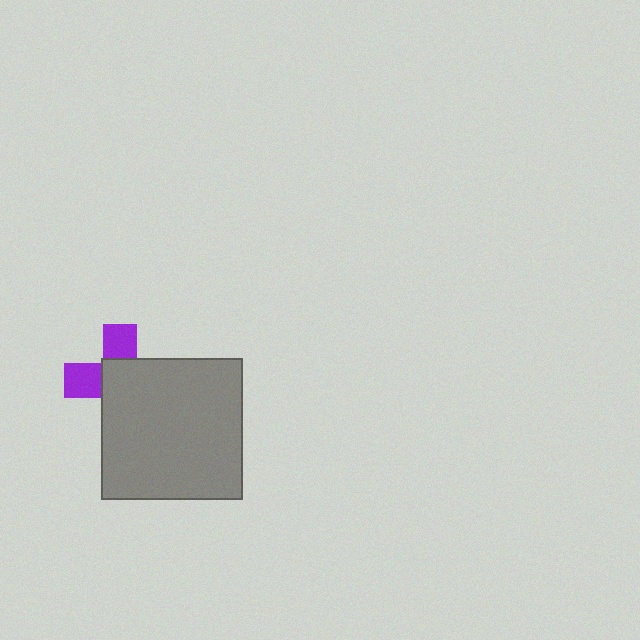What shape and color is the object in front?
The object in front is a gray square.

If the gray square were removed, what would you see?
You would see the complete purple cross.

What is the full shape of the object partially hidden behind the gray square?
The partially hidden object is a purple cross.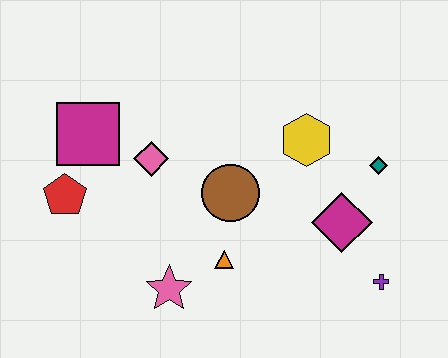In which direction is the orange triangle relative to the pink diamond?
The orange triangle is below the pink diamond.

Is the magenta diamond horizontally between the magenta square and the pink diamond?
No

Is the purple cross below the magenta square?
Yes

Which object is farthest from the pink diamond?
The purple cross is farthest from the pink diamond.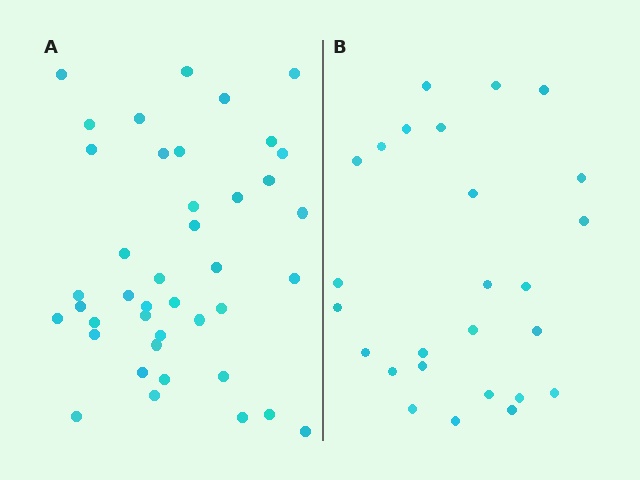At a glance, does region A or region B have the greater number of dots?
Region A (the left region) has more dots.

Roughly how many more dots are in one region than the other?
Region A has approximately 15 more dots than region B.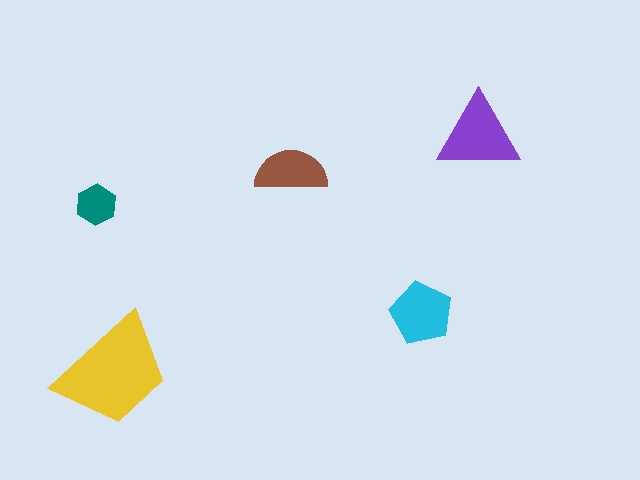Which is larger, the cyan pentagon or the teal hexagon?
The cyan pentagon.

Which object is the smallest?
The teal hexagon.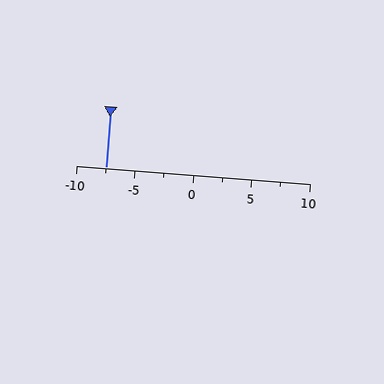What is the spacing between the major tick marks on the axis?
The major ticks are spaced 5 apart.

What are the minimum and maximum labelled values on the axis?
The axis runs from -10 to 10.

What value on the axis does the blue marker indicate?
The marker indicates approximately -7.5.